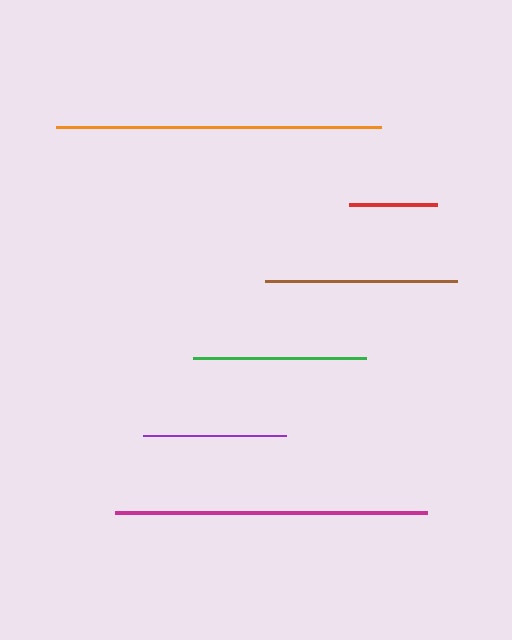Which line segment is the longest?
The orange line is the longest at approximately 325 pixels.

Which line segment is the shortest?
The red line is the shortest at approximately 89 pixels.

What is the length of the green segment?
The green segment is approximately 173 pixels long.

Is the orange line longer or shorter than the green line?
The orange line is longer than the green line.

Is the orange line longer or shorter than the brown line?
The orange line is longer than the brown line.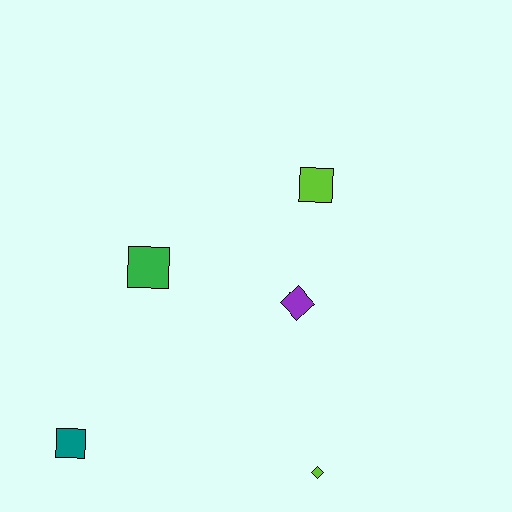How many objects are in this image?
There are 5 objects.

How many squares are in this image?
There are 3 squares.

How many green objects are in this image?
There is 1 green object.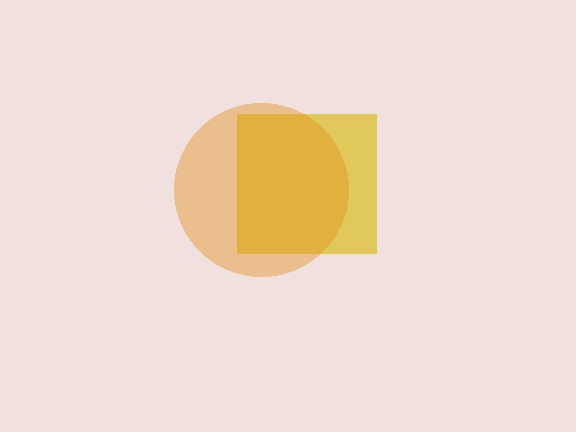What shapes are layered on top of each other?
The layered shapes are: a yellow square, an orange circle.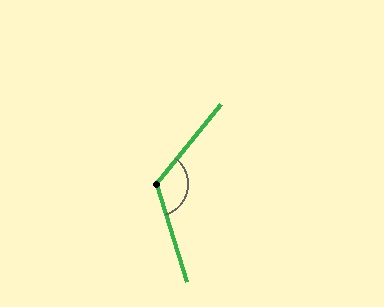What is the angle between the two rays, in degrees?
Approximately 124 degrees.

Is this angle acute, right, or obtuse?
It is obtuse.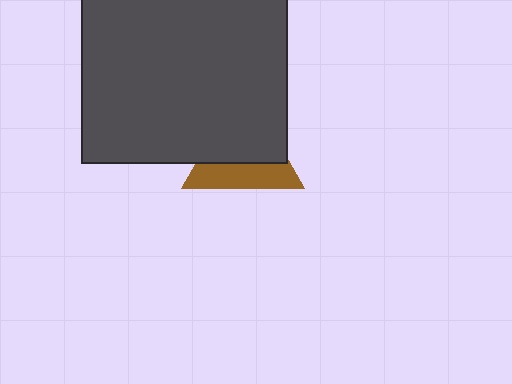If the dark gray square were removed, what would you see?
You would see the complete brown triangle.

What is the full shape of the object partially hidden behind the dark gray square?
The partially hidden object is a brown triangle.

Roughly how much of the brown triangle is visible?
A small part of it is visible (roughly 42%).